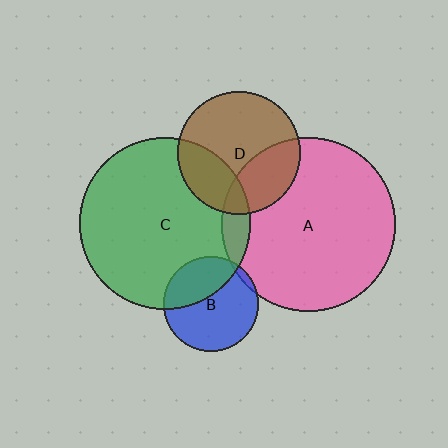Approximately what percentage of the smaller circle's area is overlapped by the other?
Approximately 10%.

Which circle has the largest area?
Circle A (pink).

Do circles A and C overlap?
Yes.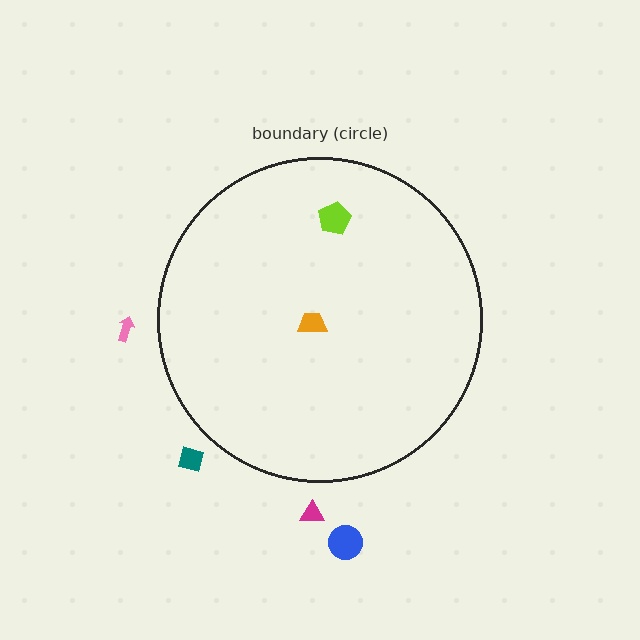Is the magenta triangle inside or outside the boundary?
Outside.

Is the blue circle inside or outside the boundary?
Outside.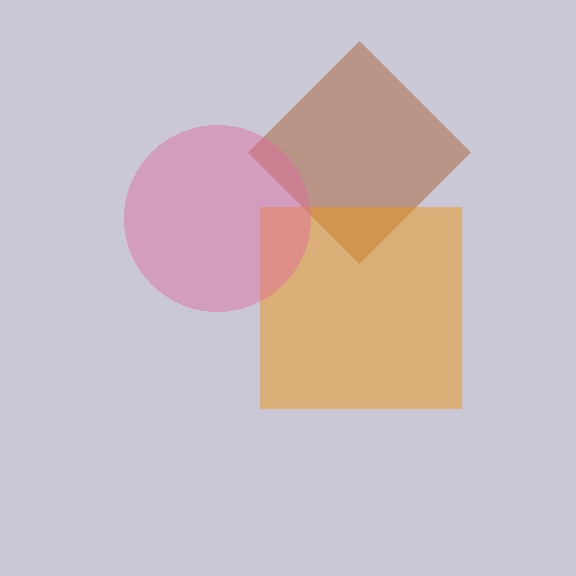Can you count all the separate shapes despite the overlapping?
Yes, there are 3 separate shapes.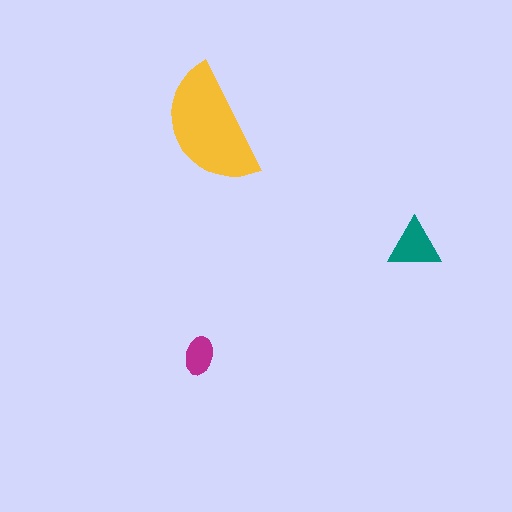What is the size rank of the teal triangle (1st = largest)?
2nd.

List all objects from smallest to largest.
The magenta ellipse, the teal triangle, the yellow semicircle.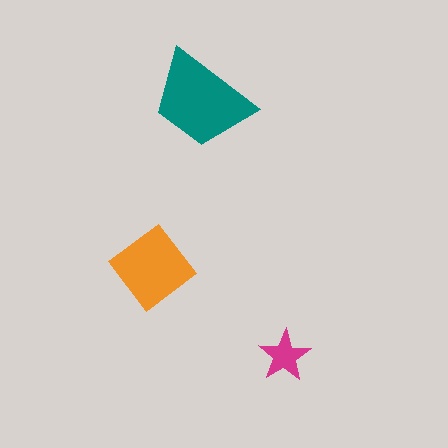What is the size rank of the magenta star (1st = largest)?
3rd.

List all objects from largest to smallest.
The teal trapezoid, the orange diamond, the magenta star.